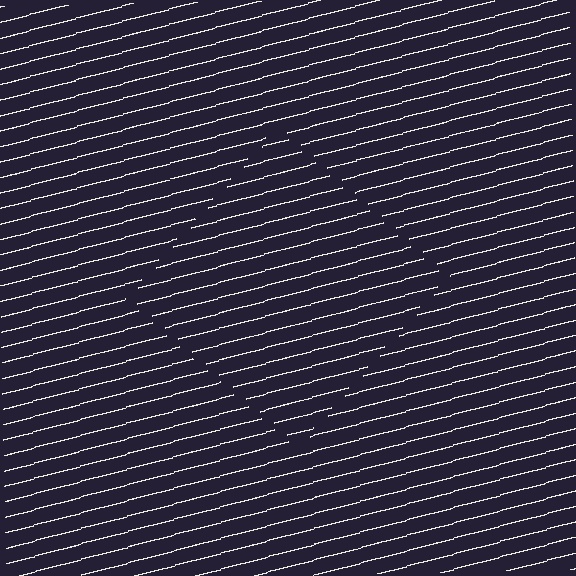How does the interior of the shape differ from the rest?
The interior of the shape contains the same grating, shifted by half a period — the contour is defined by the phase discontinuity where line-ends from the inner and outer gratings abut.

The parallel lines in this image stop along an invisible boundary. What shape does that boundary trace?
An illusory square. The interior of the shape contains the same grating, shifted by half a period — the contour is defined by the phase discontinuity where line-ends from the inner and outer gratings abut.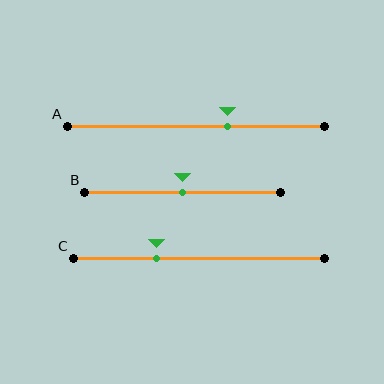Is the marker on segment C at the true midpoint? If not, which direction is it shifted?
No, the marker on segment C is shifted to the left by about 17% of the segment length.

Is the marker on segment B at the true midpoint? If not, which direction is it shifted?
Yes, the marker on segment B is at the true midpoint.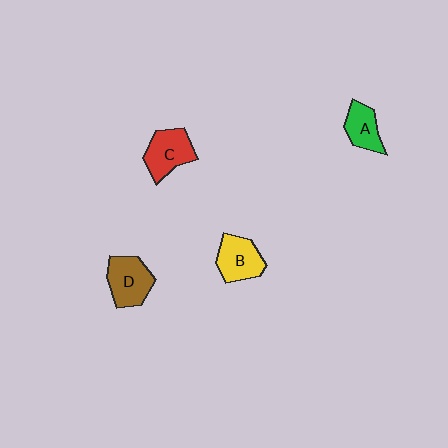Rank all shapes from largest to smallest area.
From largest to smallest: D (brown), C (red), B (yellow), A (green).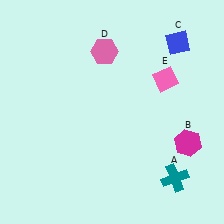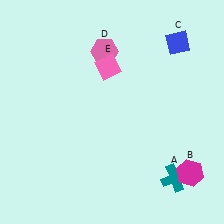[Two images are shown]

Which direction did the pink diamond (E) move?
The pink diamond (E) moved left.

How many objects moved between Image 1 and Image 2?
2 objects moved between the two images.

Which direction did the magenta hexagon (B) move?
The magenta hexagon (B) moved down.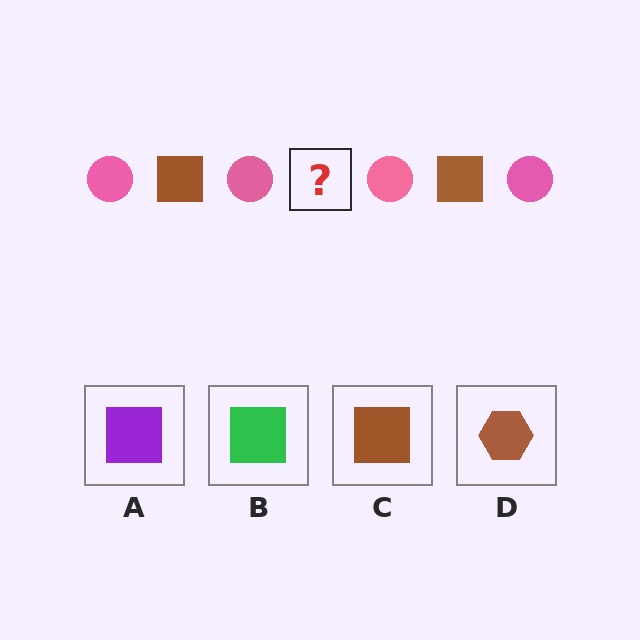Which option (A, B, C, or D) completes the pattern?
C.